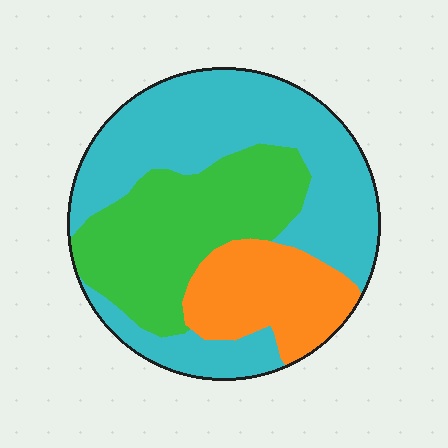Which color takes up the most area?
Cyan, at roughly 50%.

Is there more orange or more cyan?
Cyan.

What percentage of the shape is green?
Green covers roughly 30% of the shape.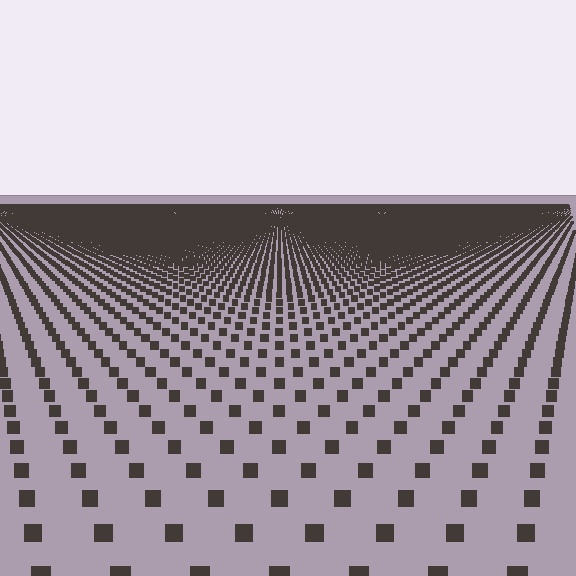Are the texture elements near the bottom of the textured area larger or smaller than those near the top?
Larger. Near the bottom, elements are closer to the viewer and appear at a bigger on-screen size.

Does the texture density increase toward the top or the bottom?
Density increases toward the top.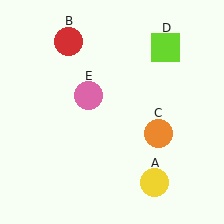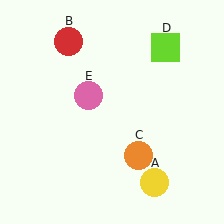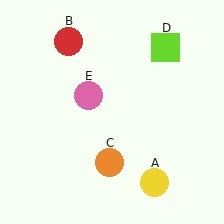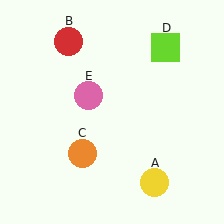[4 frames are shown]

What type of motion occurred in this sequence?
The orange circle (object C) rotated clockwise around the center of the scene.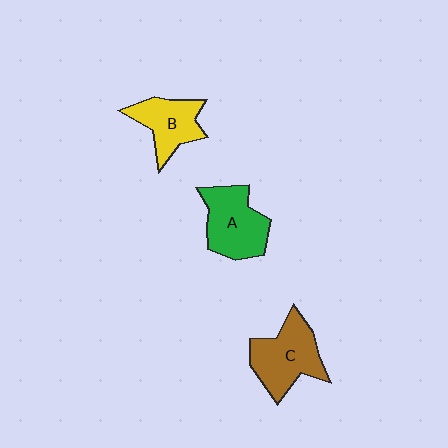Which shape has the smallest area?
Shape B (yellow).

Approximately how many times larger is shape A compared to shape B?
Approximately 1.3 times.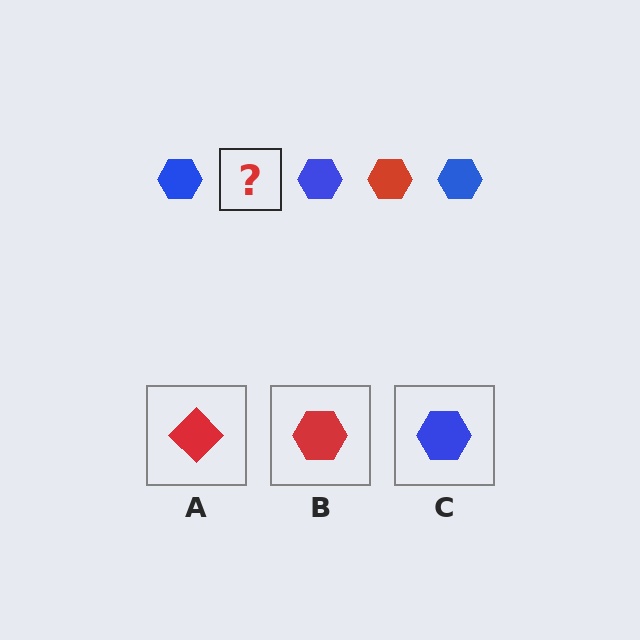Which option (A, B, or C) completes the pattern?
B.